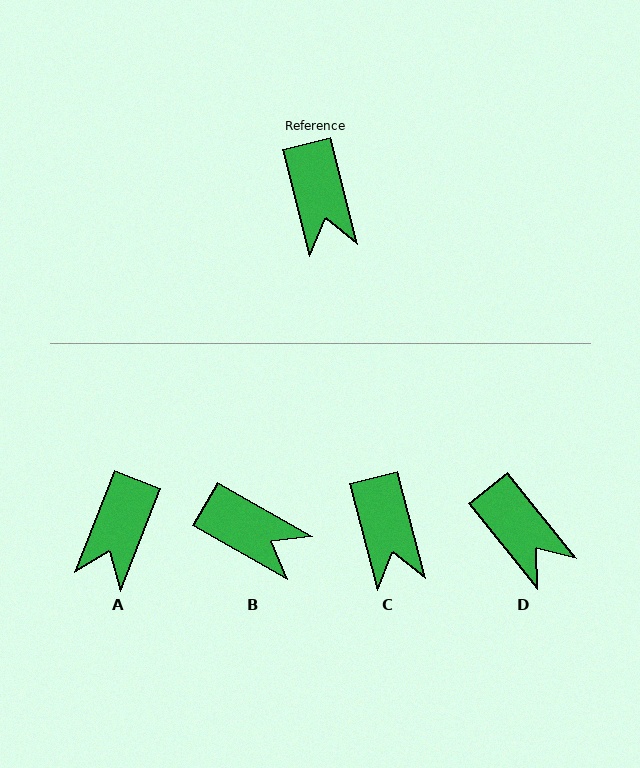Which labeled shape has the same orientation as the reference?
C.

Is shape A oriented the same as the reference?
No, it is off by about 36 degrees.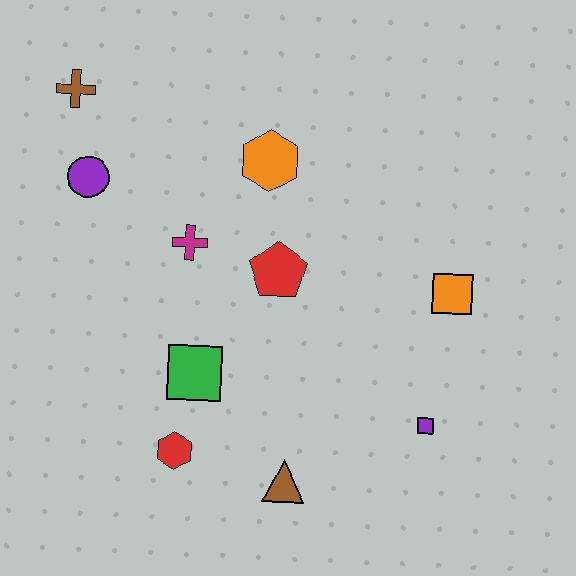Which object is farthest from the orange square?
The brown cross is farthest from the orange square.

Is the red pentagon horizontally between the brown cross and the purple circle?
No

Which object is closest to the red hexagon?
The green square is closest to the red hexagon.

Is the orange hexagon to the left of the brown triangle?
Yes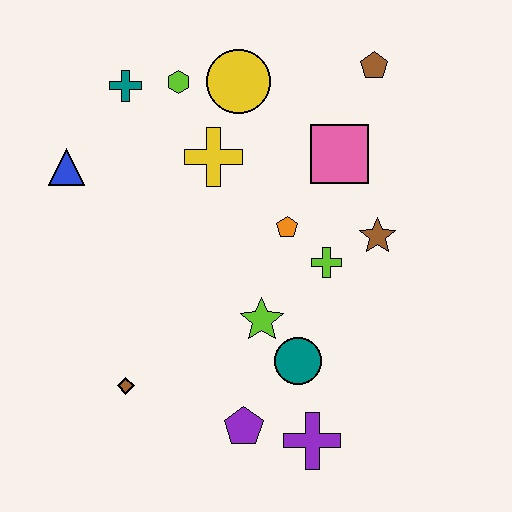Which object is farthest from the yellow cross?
The purple cross is farthest from the yellow cross.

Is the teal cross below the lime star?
No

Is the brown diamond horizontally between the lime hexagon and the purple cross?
No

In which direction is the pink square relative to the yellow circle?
The pink square is to the right of the yellow circle.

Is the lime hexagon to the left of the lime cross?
Yes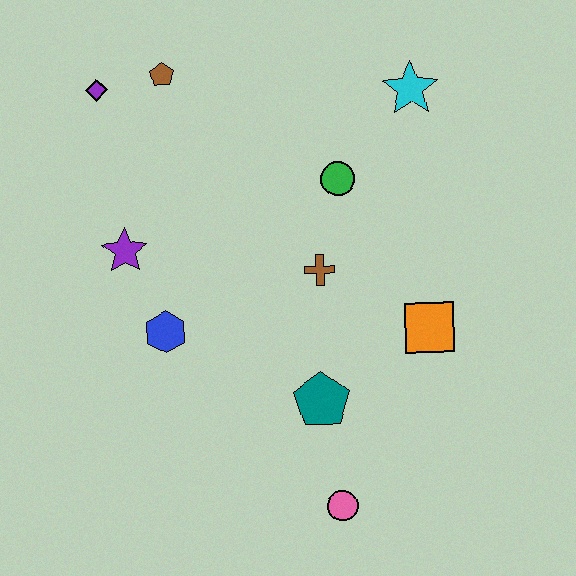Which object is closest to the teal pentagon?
The pink circle is closest to the teal pentagon.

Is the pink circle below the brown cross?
Yes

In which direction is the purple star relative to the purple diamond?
The purple star is below the purple diamond.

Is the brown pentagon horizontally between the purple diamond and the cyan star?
Yes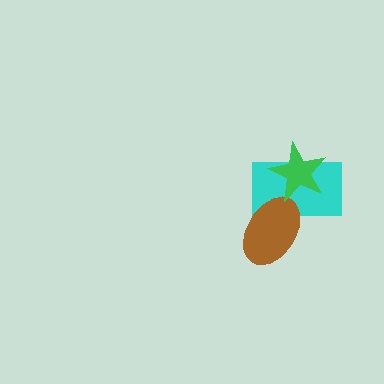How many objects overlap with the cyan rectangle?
2 objects overlap with the cyan rectangle.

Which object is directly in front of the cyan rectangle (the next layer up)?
The brown ellipse is directly in front of the cyan rectangle.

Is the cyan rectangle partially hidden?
Yes, it is partially covered by another shape.